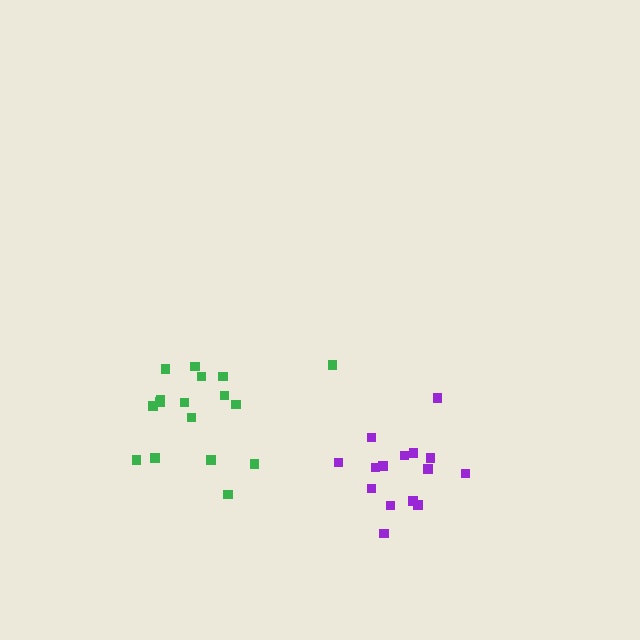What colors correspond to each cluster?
The clusters are colored: green, purple.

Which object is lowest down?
The purple cluster is bottommost.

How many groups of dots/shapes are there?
There are 2 groups.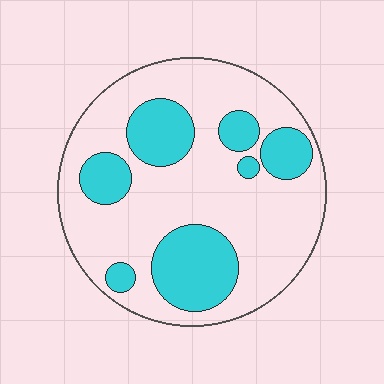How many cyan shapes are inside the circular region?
7.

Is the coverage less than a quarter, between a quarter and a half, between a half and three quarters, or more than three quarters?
Between a quarter and a half.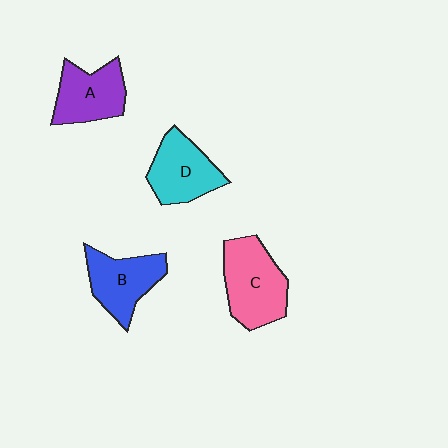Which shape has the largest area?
Shape C (pink).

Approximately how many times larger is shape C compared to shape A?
Approximately 1.2 times.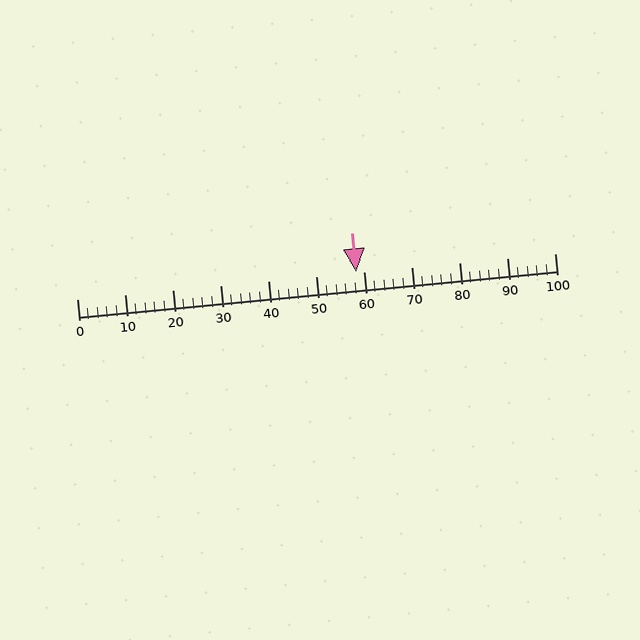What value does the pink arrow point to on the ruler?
The pink arrow points to approximately 58.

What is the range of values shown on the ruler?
The ruler shows values from 0 to 100.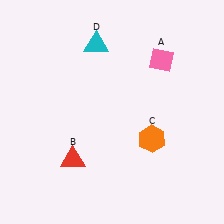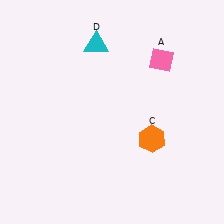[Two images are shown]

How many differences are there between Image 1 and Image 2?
There is 1 difference between the two images.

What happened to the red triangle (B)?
The red triangle (B) was removed in Image 2. It was in the bottom-left area of Image 1.